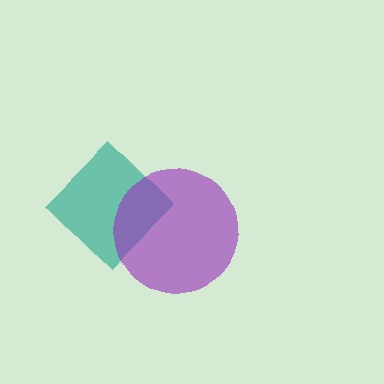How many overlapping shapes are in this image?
There are 2 overlapping shapes in the image.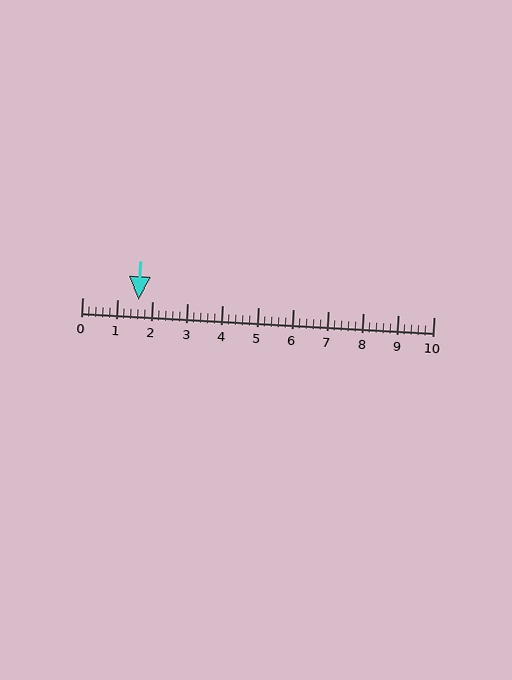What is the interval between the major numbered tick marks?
The major tick marks are spaced 1 units apart.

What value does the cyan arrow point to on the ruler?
The cyan arrow points to approximately 1.6.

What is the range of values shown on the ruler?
The ruler shows values from 0 to 10.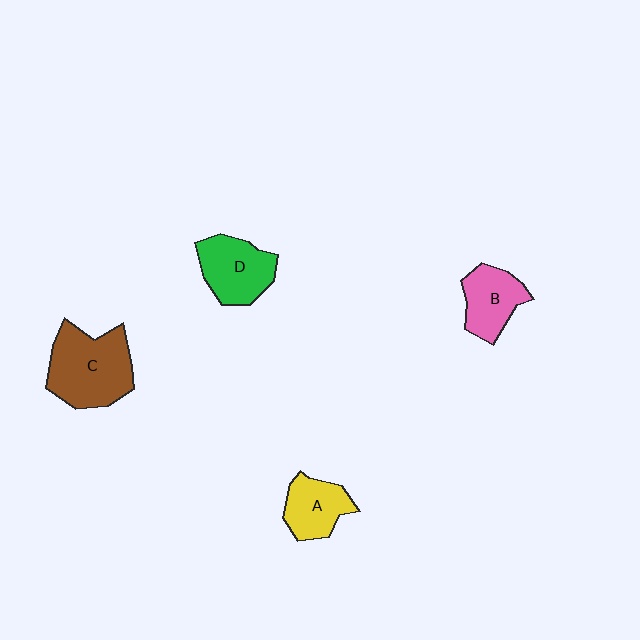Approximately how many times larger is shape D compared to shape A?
Approximately 1.3 times.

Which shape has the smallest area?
Shape A (yellow).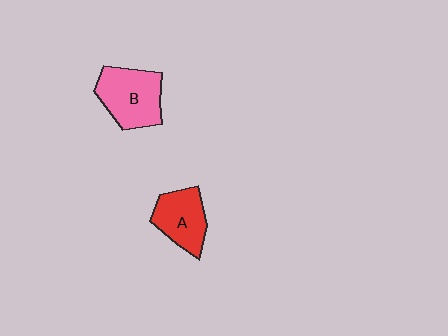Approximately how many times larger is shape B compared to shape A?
Approximately 1.2 times.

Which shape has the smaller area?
Shape A (red).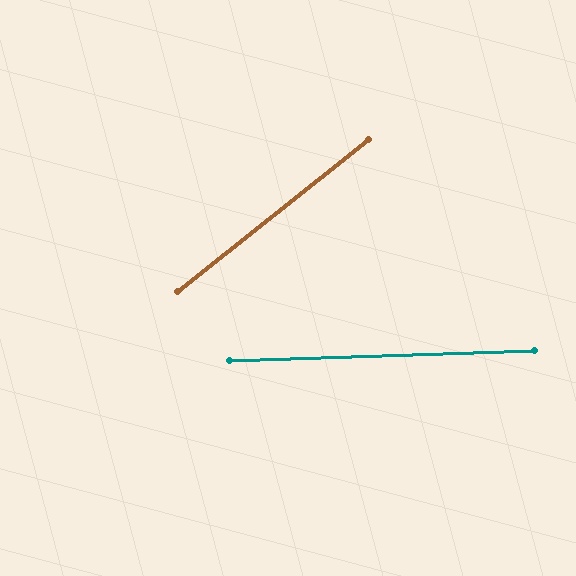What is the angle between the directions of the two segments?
Approximately 37 degrees.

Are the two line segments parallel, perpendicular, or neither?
Neither parallel nor perpendicular — they differ by about 37°.